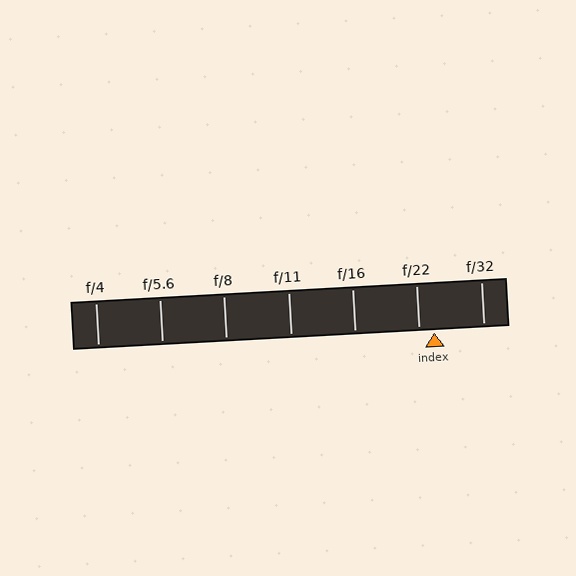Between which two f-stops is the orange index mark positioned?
The index mark is between f/22 and f/32.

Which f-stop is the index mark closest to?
The index mark is closest to f/22.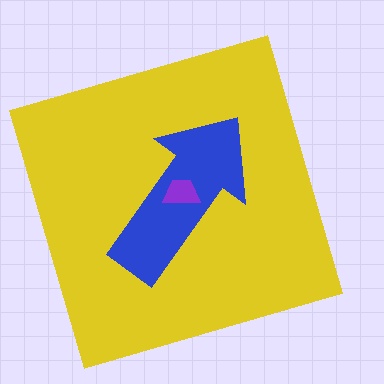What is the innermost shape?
The purple trapezoid.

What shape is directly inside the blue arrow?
The purple trapezoid.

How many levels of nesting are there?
3.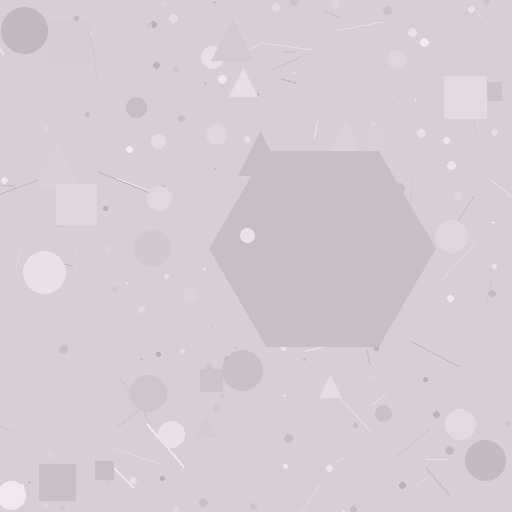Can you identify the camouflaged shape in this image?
The camouflaged shape is a hexagon.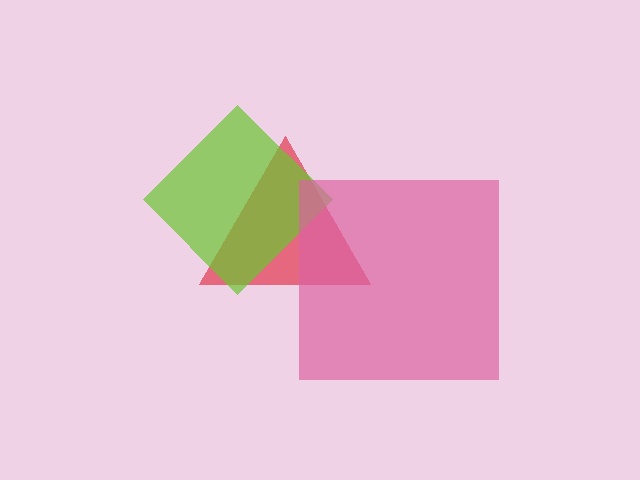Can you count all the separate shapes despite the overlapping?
Yes, there are 3 separate shapes.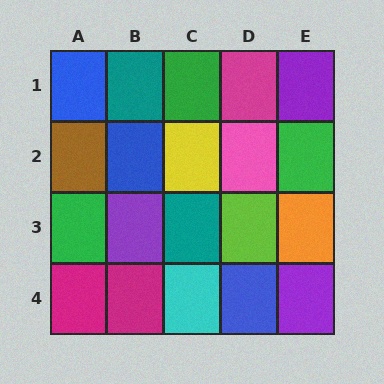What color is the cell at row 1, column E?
Purple.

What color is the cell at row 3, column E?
Orange.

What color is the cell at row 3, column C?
Teal.